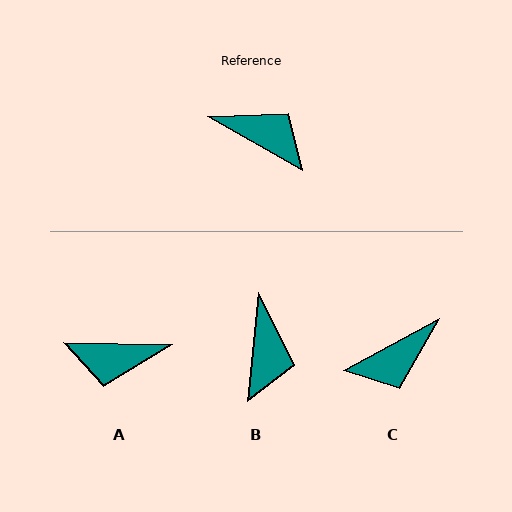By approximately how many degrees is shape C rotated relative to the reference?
Approximately 122 degrees clockwise.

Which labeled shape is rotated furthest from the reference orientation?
A, about 151 degrees away.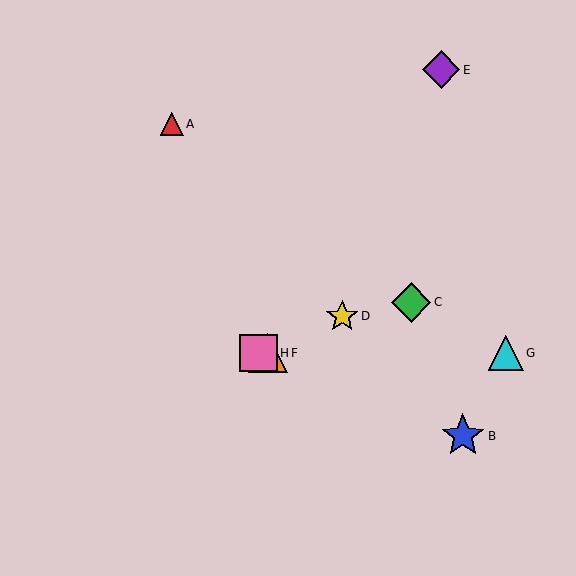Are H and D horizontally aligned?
No, H is at y≈353 and D is at y≈316.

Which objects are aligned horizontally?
Objects F, G, H are aligned horizontally.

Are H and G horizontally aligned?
Yes, both are at y≈353.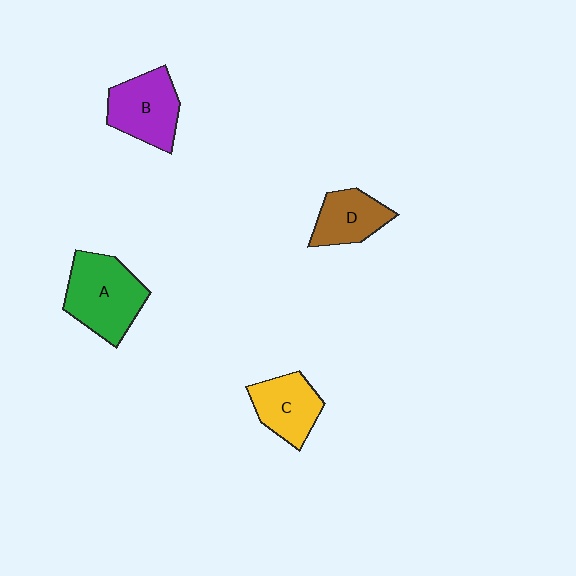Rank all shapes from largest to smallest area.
From largest to smallest: A (green), B (purple), C (yellow), D (brown).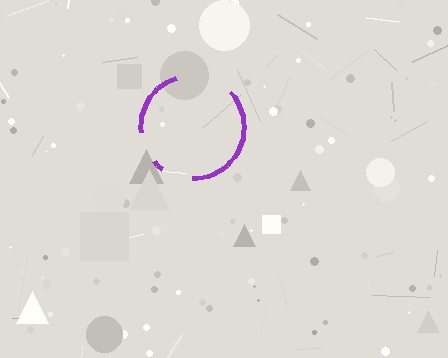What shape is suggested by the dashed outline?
The dashed outline suggests a circle.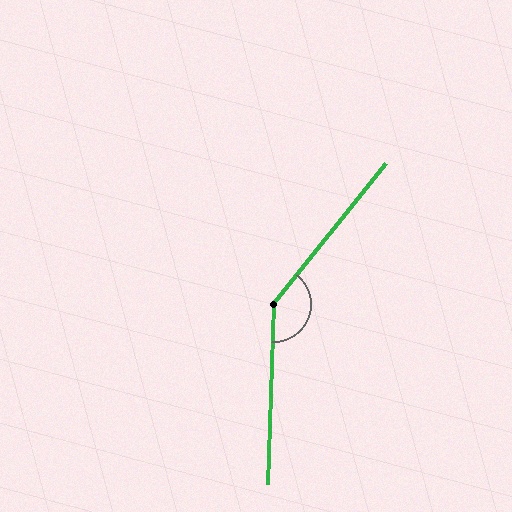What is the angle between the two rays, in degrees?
Approximately 143 degrees.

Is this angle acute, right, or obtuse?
It is obtuse.